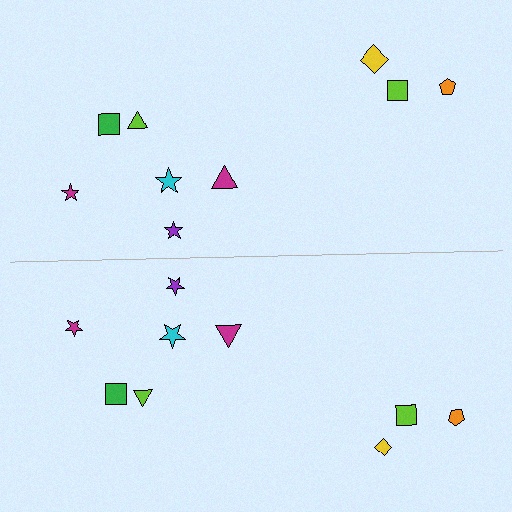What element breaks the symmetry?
The yellow diamond on the bottom side has a different size than its mirror counterpart.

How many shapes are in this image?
There are 18 shapes in this image.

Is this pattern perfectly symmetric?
No, the pattern is not perfectly symmetric. The yellow diamond on the bottom side has a different size than its mirror counterpart.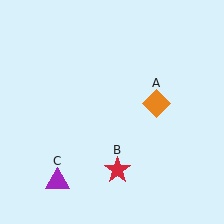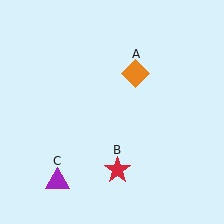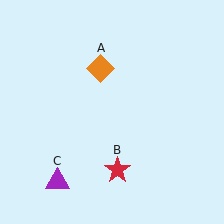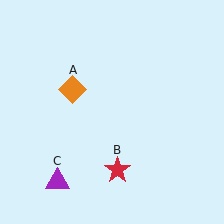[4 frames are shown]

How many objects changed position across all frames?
1 object changed position: orange diamond (object A).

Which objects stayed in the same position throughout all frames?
Red star (object B) and purple triangle (object C) remained stationary.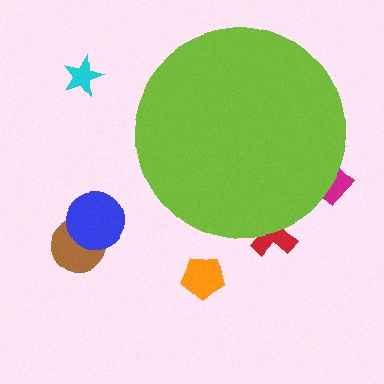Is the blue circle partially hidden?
No, the blue circle is fully visible.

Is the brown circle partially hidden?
No, the brown circle is fully visible.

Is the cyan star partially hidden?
No, the cyan star is fully visible.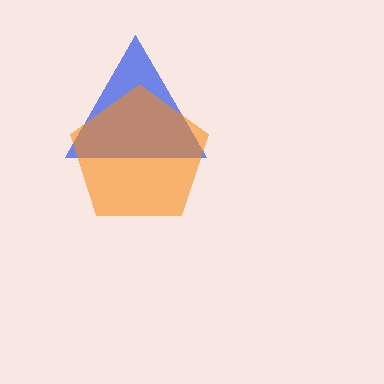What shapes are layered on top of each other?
The layered shapes are: a blue triangle, an orange pentagon.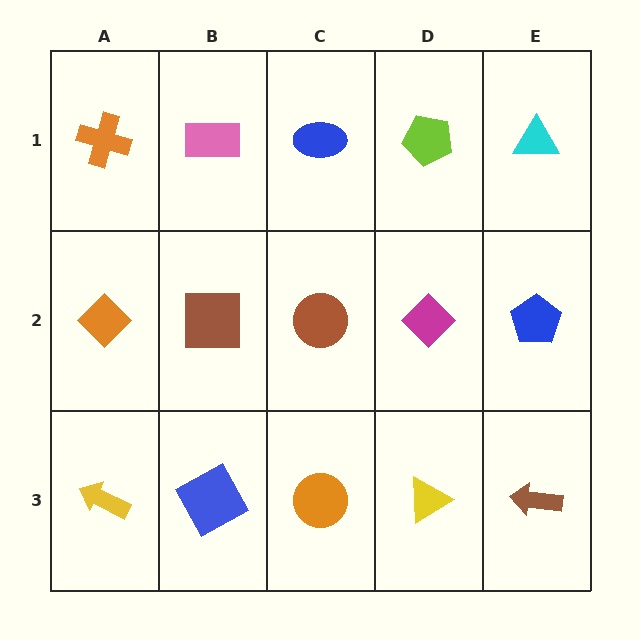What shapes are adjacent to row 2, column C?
A blue ellipse (row 1, column C), an orange circle (row 3, column C), a brown square (row 2, column B), a magenta diamond (row 2, column D).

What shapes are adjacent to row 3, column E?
A blue pentagon (row 2, column E), a yellow triangle (row 3, column D).